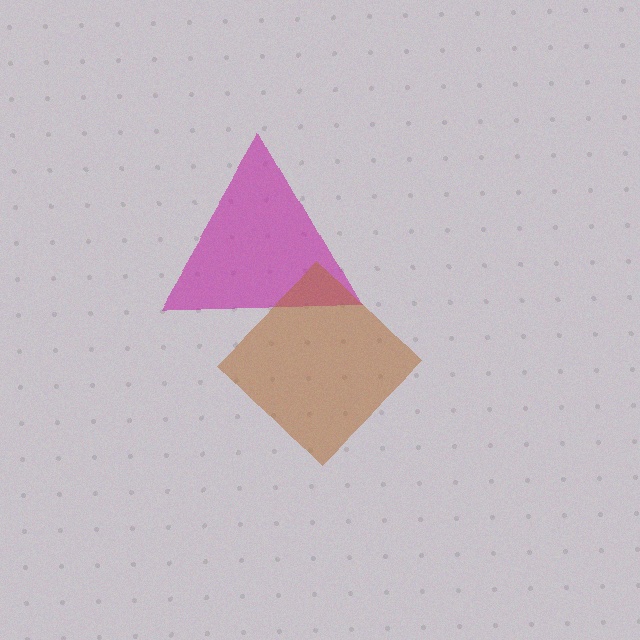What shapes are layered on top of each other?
The layered shapes are: a magenta triangle, a brown diamond.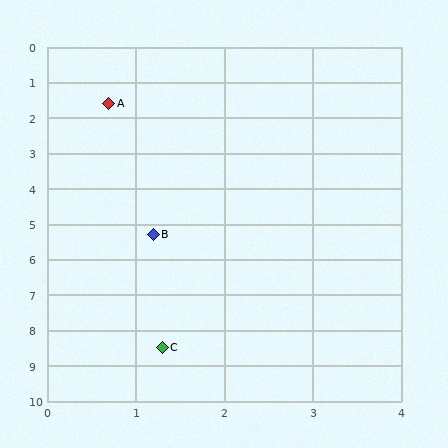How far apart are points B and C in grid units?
Points B and C are about 3.2 grid units apart.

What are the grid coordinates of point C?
Point C is at approximately (1.3, 8.5).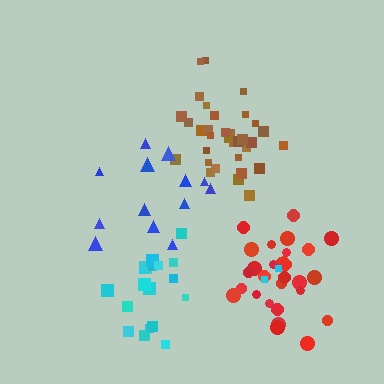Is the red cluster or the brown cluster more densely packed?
Red.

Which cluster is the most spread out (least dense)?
Blue.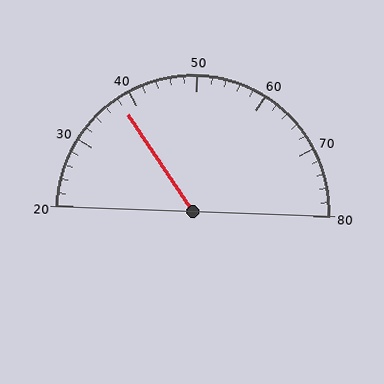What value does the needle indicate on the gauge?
The needle indicates approximately 38.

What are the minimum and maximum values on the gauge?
The gauge ranges from 20 to 80.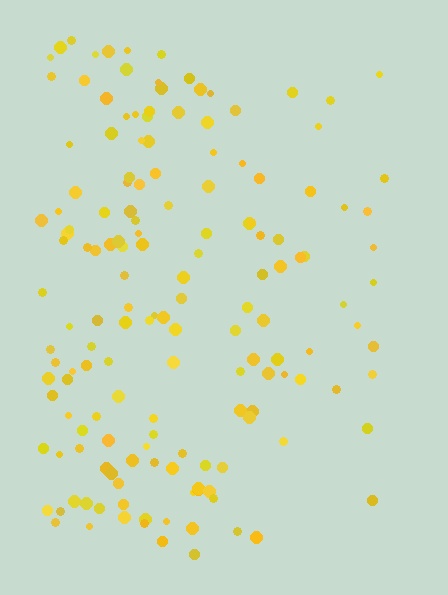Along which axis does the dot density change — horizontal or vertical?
Horizontal.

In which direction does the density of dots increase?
From right to left, with the left side densest.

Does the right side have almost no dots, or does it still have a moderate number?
Still a moderate number, just noticeably fewer than the left.